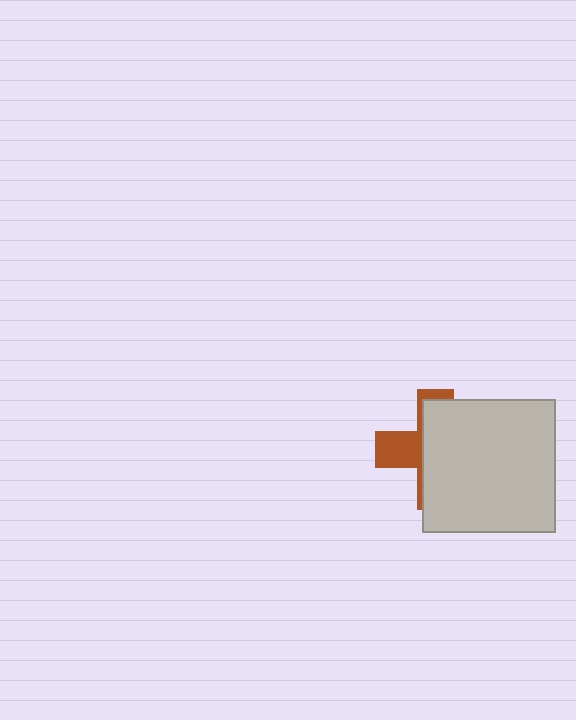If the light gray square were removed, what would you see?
You would see the complete brown cross.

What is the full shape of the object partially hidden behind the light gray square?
The partially hidden object is a brown cross.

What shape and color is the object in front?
The object in front is a light gray square.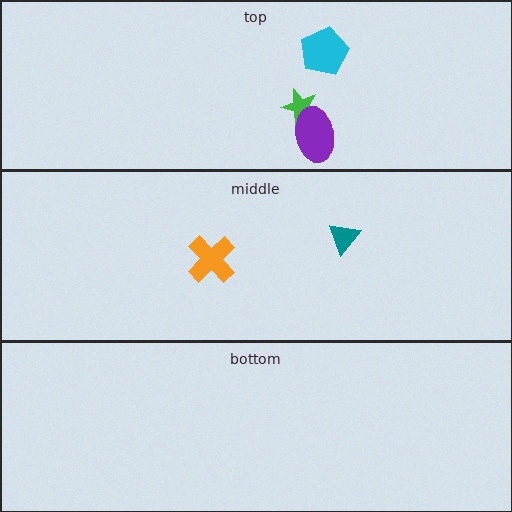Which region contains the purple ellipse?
The top region.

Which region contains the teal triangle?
The middle region.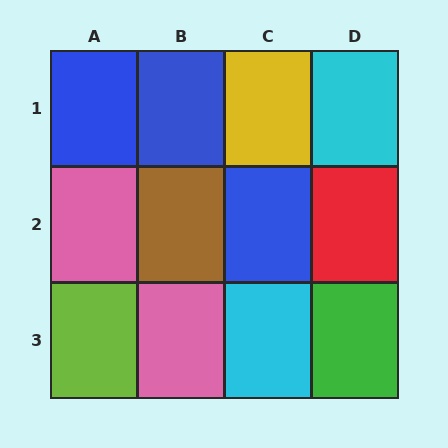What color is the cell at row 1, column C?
Yellow.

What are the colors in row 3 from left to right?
Lime, pink, cyan, green.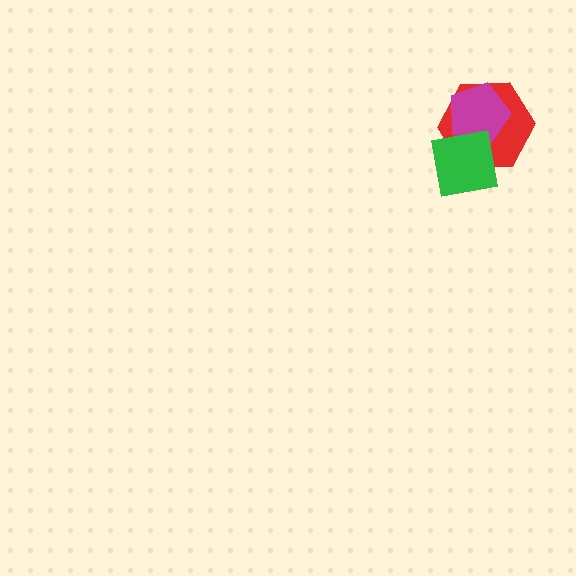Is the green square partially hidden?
No, no other shape covers it.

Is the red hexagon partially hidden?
Yes, it is partially covered by another shape.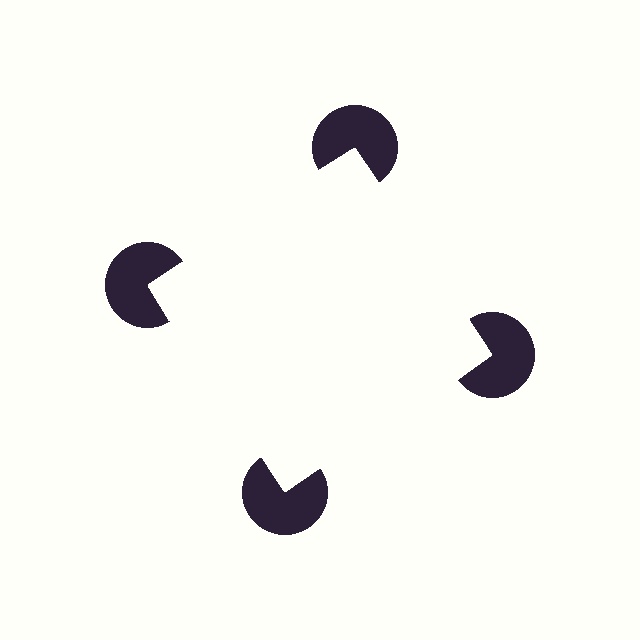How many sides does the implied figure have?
4 sides.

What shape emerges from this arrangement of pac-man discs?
An illusory square — its edges are inferred from the aligned wedge cuts in the pac-man discs, not physically drawn.